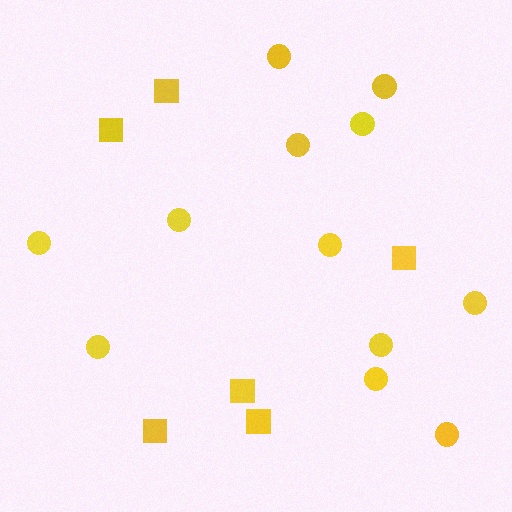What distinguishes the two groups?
There are 2 groups: one group of circles (12) and one group of squares (6).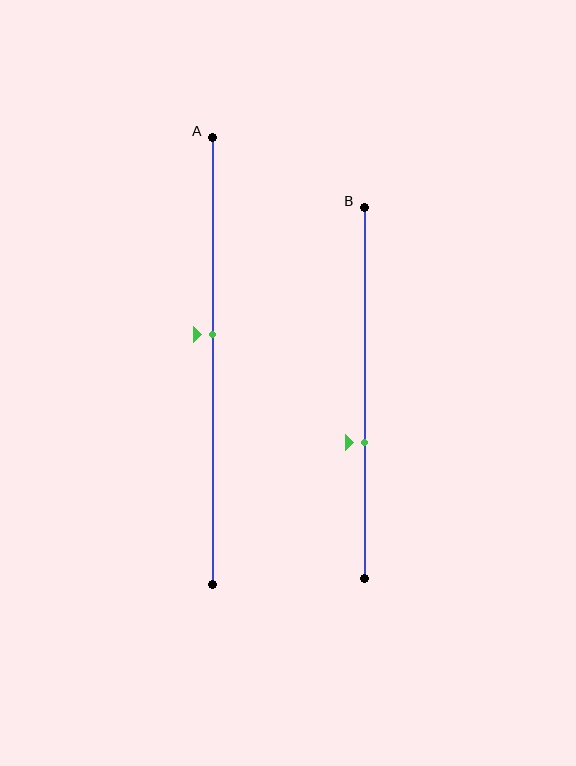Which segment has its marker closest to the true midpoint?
Segment A has its marker closest to the true midpoint.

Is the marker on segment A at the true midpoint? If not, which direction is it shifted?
No, the marker on segment A is shifted upward by about 6% of the segment length.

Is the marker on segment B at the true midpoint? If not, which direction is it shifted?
No, the marker on segment B is shifted downward by about 13% of the segment length.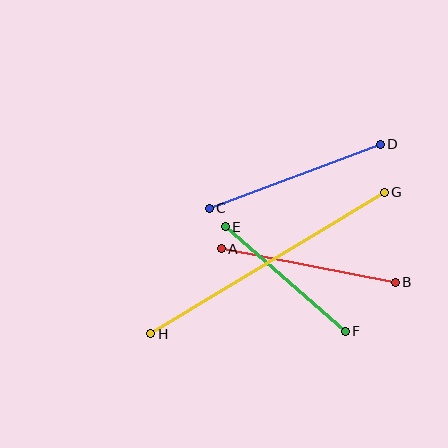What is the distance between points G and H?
The distance is approximately 273 pixels.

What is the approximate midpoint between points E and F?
The midpoint is at approximately (285, 279) pixels.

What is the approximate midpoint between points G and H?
The midpoint is at approximately (268, 263) pixels.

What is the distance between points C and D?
The distance is approximately 183 pixels.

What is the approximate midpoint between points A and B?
The midpoint is at approximately (308, 265) pixels.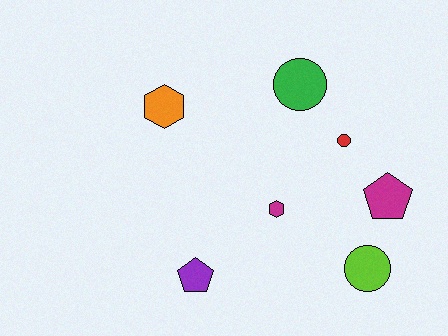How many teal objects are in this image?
There are no teal objects.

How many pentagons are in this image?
There are 2 pentagons.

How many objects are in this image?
There are 7 objects.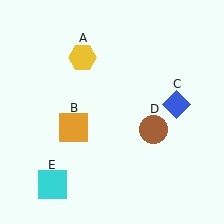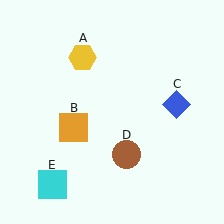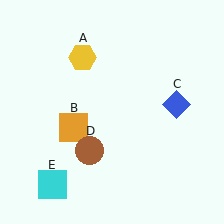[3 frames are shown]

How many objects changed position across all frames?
1 object changed position: brown circle (object D).